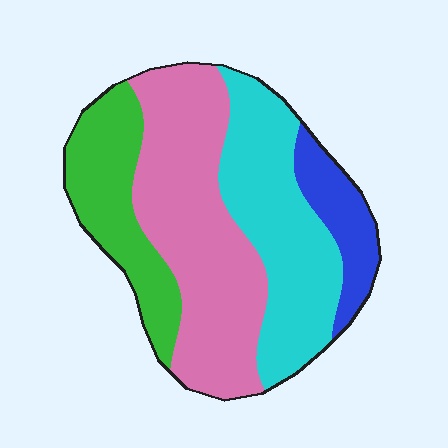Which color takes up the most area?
Pink, at roughly 40%.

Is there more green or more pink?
Pink.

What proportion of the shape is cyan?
Cyan covers about 30% of the shape.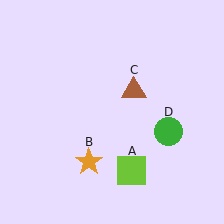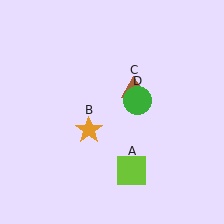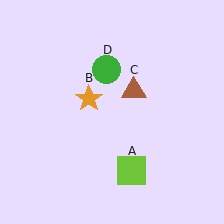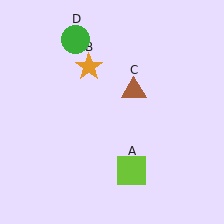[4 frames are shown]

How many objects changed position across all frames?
2 objects changed position: orange star (object B), green circle (object D).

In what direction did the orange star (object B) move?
The orange star (object B) moved up.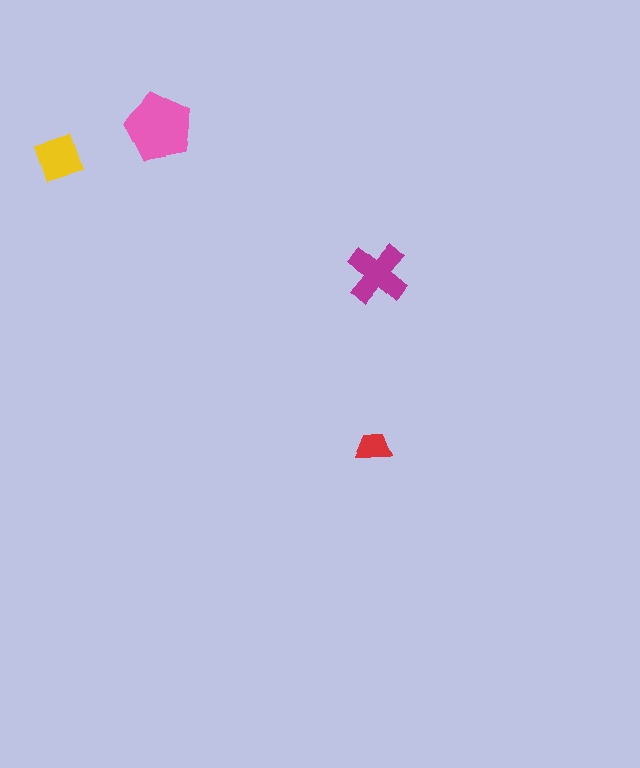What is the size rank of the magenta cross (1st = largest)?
2nd.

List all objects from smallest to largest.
The red trapezoid, the yellow square, the magenta cross, the pink pentagon.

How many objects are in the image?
There are 4 objects in the image.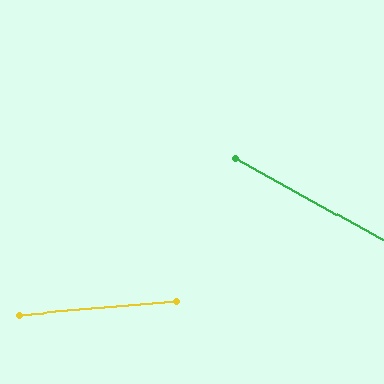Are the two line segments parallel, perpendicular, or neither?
Neither parallel nor perpendicular — they differ by about 34°.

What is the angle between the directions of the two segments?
Approximately 34 degrees.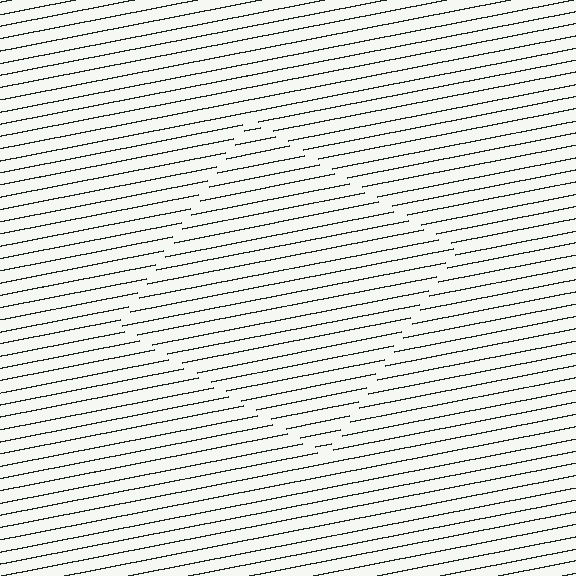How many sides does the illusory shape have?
4 sides — the line-ends trace a square.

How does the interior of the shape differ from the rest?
The interior of the shape contains the same grating, shifted by half a period — the contour is defined by the phase discontinuity where line-ends from the inner and outer gratings abut.